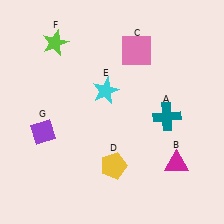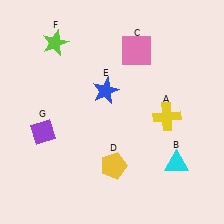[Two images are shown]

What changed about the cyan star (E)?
In Image 1, E is cyan. In Image 2, it changed to blue.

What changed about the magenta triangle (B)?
In Image 1, B is magenta. In Image 2, it changed to cyan.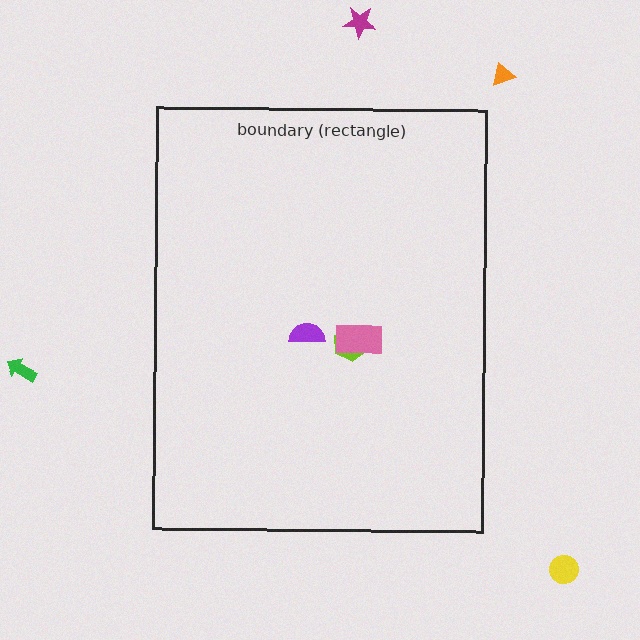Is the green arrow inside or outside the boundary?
Outside.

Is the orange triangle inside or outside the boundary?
Outside.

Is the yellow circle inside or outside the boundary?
Outside.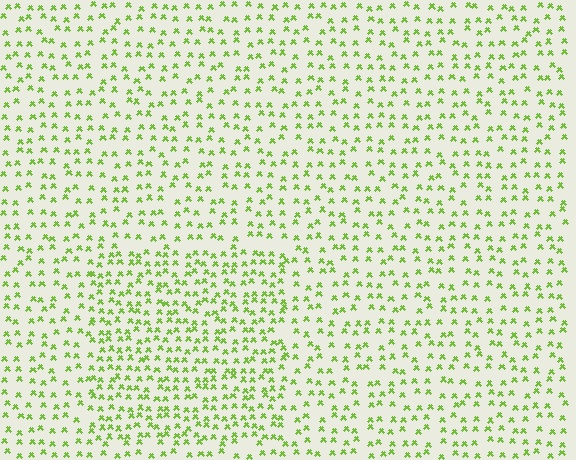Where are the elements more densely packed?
The elements are more densely packed inside the rectangle boundary.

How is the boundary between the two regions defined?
The boundary is defined by a change in element density (approximately 1.6x ratio). All elements are the same color, size, and shape.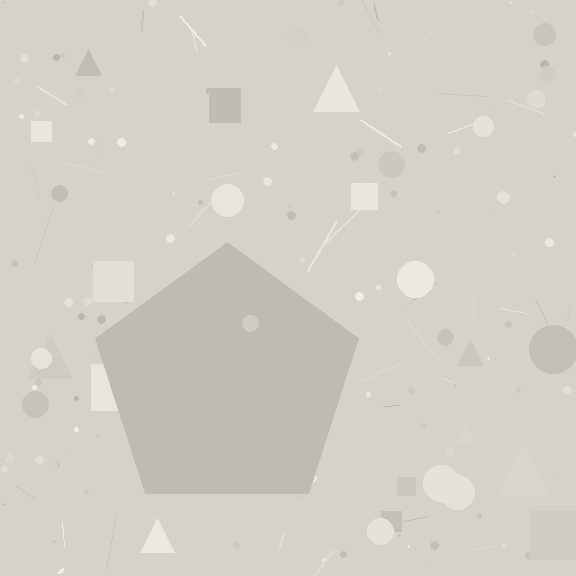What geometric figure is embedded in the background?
A pentagon is embedded in the background.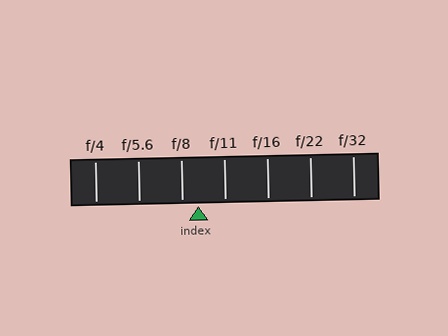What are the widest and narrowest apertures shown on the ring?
The widest aperture shown is f/4 and the narrowest is f/32.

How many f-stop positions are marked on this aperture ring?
There are 7 f-stop positions marked.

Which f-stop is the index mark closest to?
The index mark is closest to f/8.